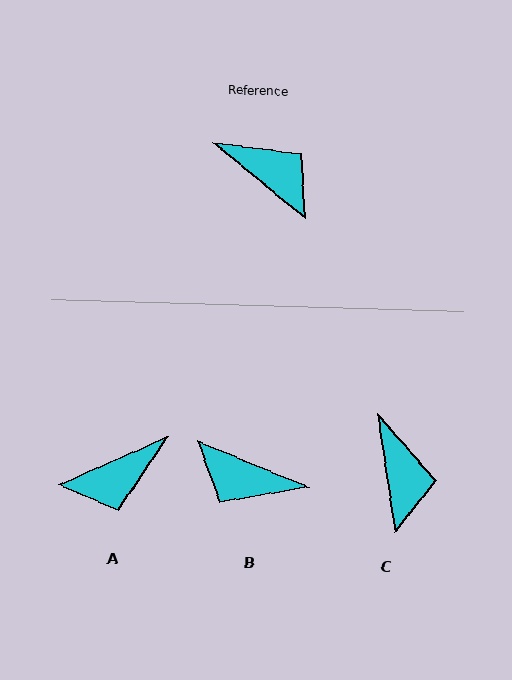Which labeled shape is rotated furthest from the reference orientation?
B, about 163 degrees away.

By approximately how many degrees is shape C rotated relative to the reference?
Approximately 42 degrees clockwise.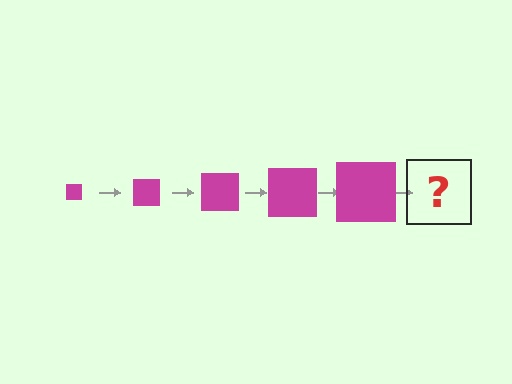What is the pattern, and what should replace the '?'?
The pattern is that the square gets progressively larger each step. The '?' should be a magenta square, larger than the previous one.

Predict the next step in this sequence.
The next step is a magenta square, larger than the previous one.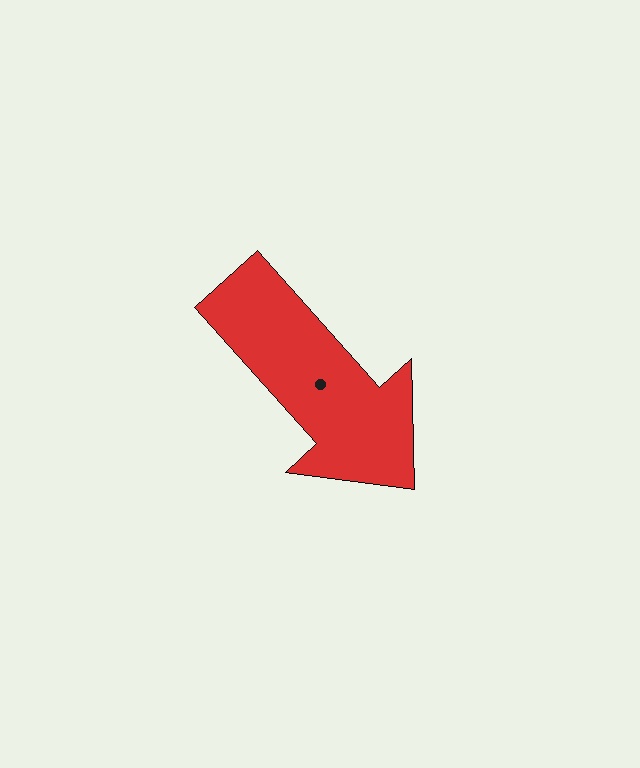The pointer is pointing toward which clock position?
Roughly 5 o'clock.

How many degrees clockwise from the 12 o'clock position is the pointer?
Approximately 138 degrees.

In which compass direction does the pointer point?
Southeast.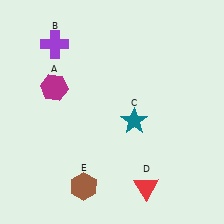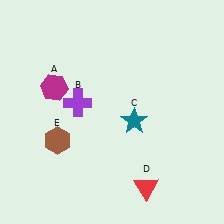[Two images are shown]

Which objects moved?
The objects that moved are: the purple cross (B), the brown hexagon (E).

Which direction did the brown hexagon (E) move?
The brown hexagon (E) moved up.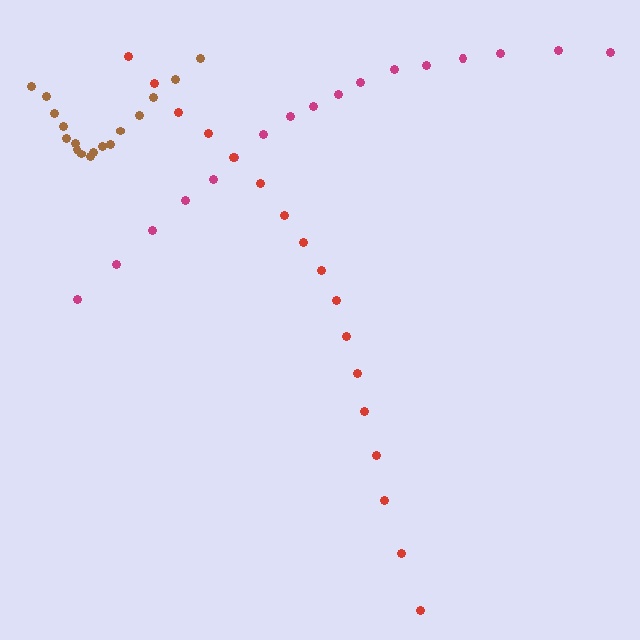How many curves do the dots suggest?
There are 3 distinct paths.